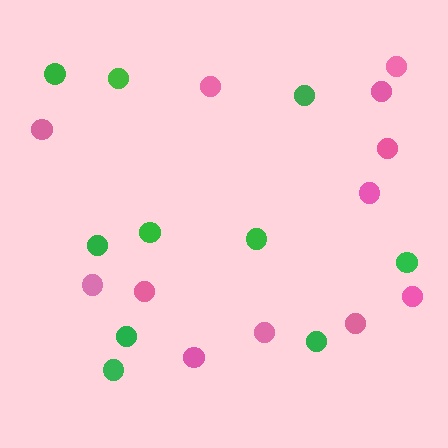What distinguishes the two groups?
There are 2 groups: one group of green circles (10) and one group of pink circles (12).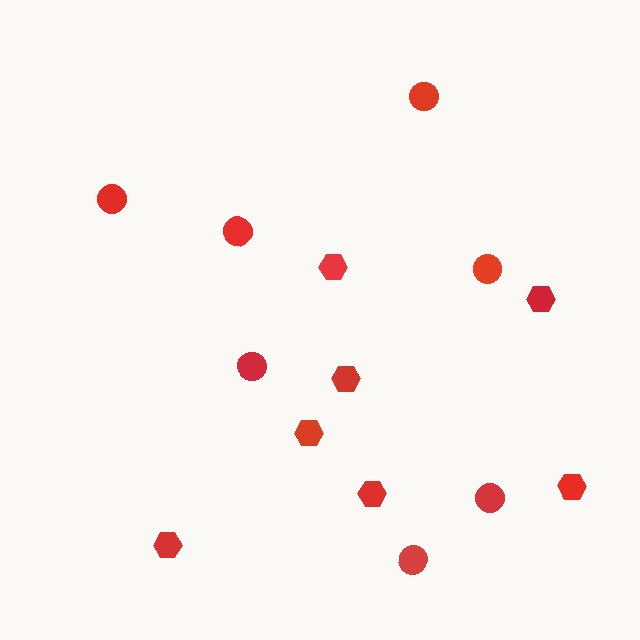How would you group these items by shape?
There are 2 groups: one group of hexagons (7) and one group of circles (7).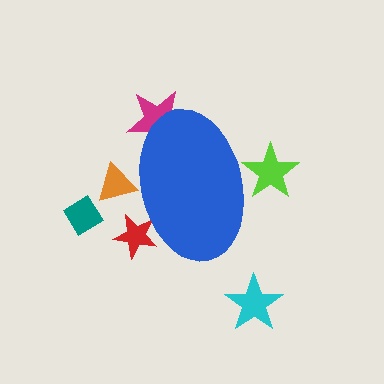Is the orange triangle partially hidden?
Yes, the orange triangle is partially hidden behind the blue ellipse.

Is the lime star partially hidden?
Yes, the lime star is partially hidden behind the blue ellipse.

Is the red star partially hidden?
Yes, the red star is partially hidden behind the blue ellipse.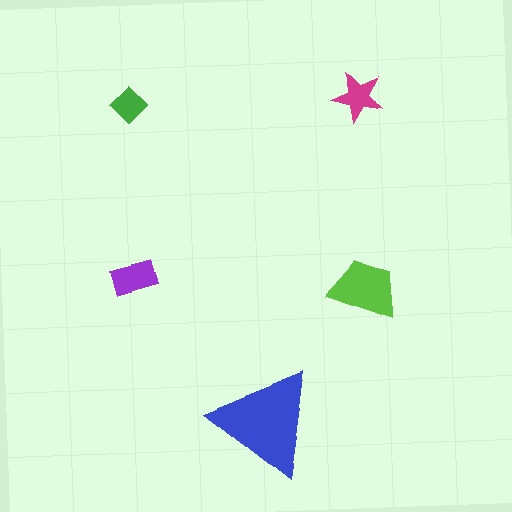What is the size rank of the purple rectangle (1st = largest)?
3rd.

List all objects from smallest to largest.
The green diamond, the magenta star, the purple rectangle, the lime trapezoid, the blue triangle.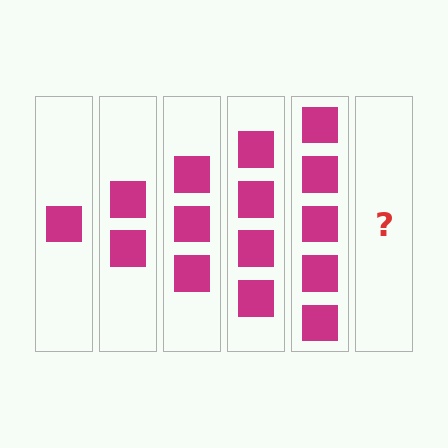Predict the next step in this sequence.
The next step is 6 squares.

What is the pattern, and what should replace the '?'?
The pattern is that each step adds one more square. The '?' should be 6 squares.